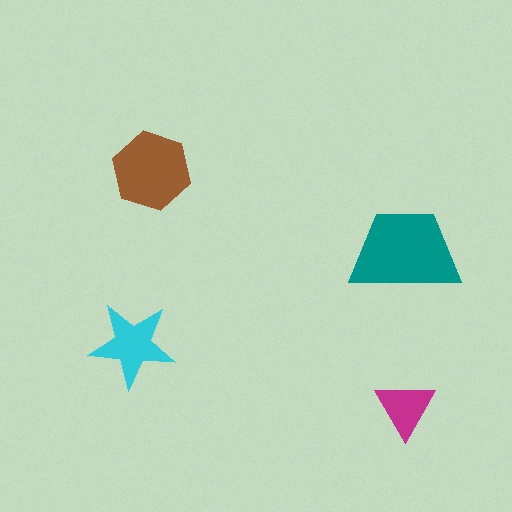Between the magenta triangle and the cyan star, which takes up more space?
The cyan star.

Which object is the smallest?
The magenta triangle.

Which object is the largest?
The teal trapezoid.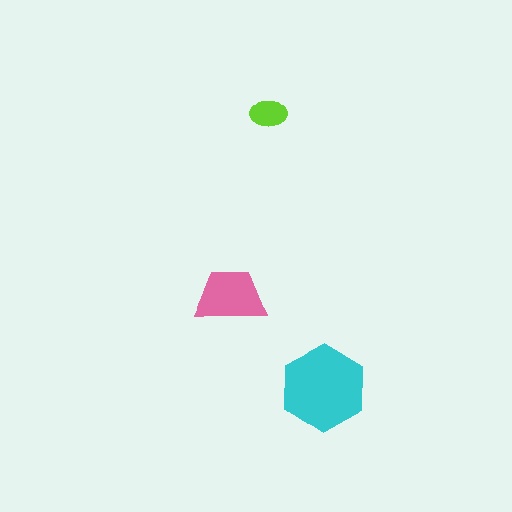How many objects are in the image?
There are 3 objects in the image.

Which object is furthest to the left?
The pink trapezoid is leftmost.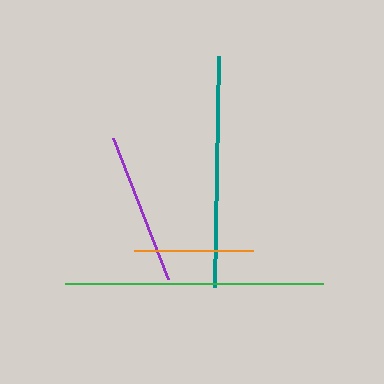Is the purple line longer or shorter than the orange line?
The purple line is longer than the orange line.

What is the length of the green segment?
The green segment is approximately 258 pixels long.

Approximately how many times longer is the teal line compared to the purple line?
The teal line is approximately 1.5 times the length of the purple line.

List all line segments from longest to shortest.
From longest to shortest: green, teal, purple, orange.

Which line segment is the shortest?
The orange line is the shortest at approximately 118 pixels.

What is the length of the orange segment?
The orange segment is approximately 118 pixels long.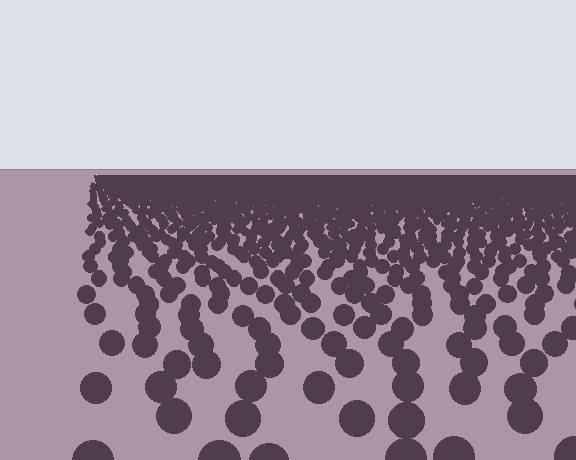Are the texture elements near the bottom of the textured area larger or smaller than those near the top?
Larger. Near the bottom, elements are closer to the viewer and appear at a bigger on-screen size.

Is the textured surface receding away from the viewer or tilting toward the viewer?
The surface is receding away from the viewer. Texture elements get smaller and denser toward the top.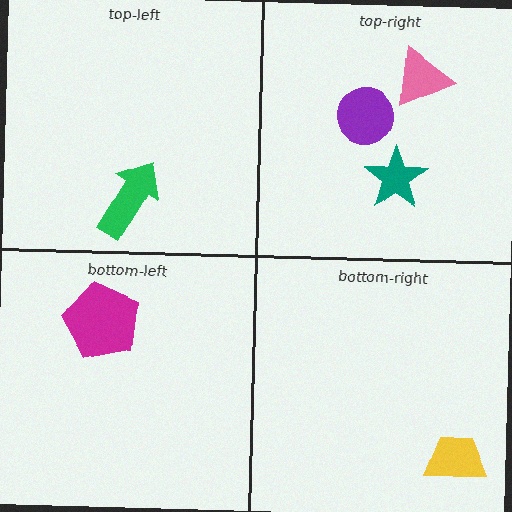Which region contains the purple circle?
The top-right region.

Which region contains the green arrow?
The top-left region.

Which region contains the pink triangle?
The top-right region.